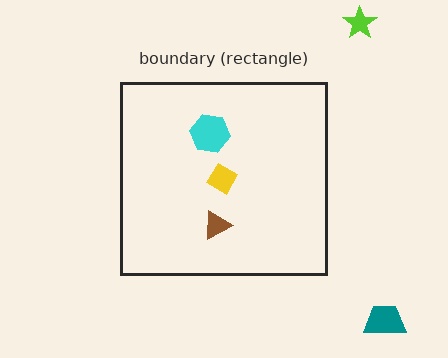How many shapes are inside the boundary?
3 inside, 2 outside.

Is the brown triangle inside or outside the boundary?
Inside.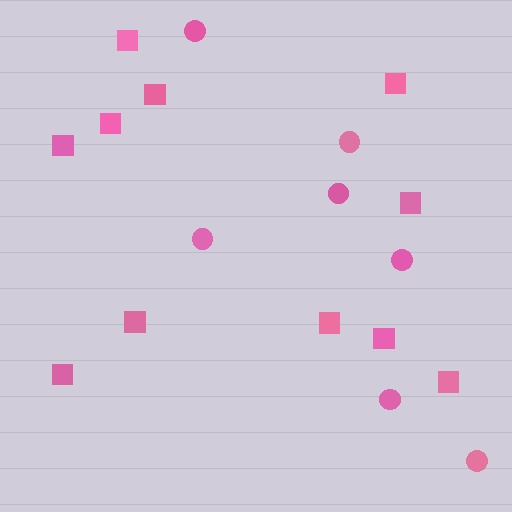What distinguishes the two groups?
There are 2 groups: one group of squares (11) and one group of circles (7).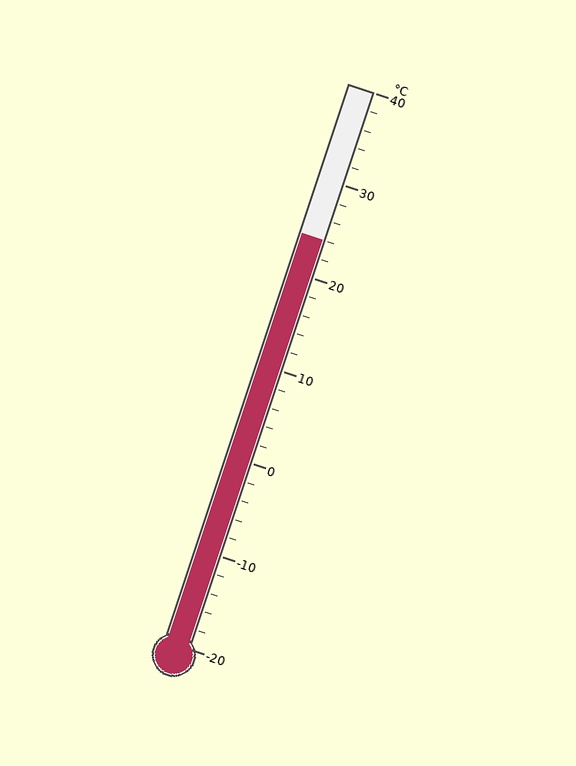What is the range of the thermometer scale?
The thermometer scale ranges from -20°C to 40°C.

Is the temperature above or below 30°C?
The temperature is below 30°C.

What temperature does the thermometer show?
The thermometer shows approximately 24°C.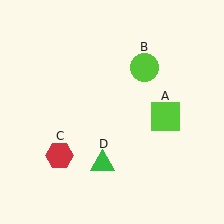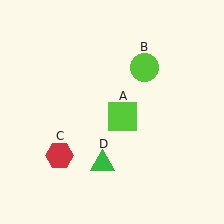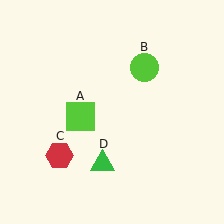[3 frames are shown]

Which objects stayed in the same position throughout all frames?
Lime circle (object B) and red hexagon (object C) and green triangle (object D) remained stationary.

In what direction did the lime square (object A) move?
The lime square (object A) moved left.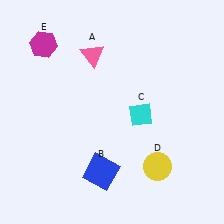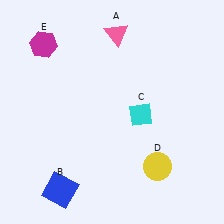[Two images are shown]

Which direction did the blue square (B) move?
The blue square (B) moved left.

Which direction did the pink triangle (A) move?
The pink triangle (A) moved right.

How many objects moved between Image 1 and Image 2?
2 objects moved between the two images.